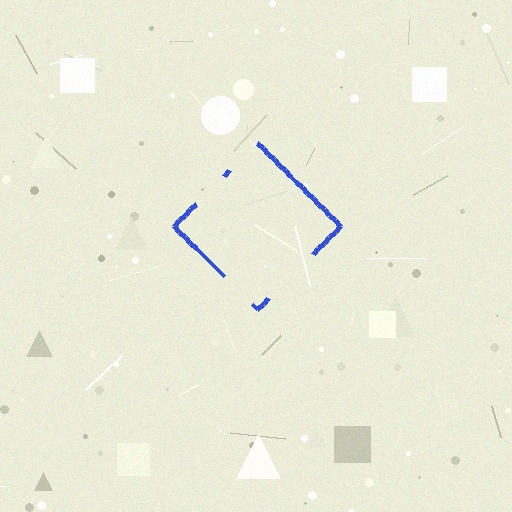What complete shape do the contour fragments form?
The contour fragments form a diamond.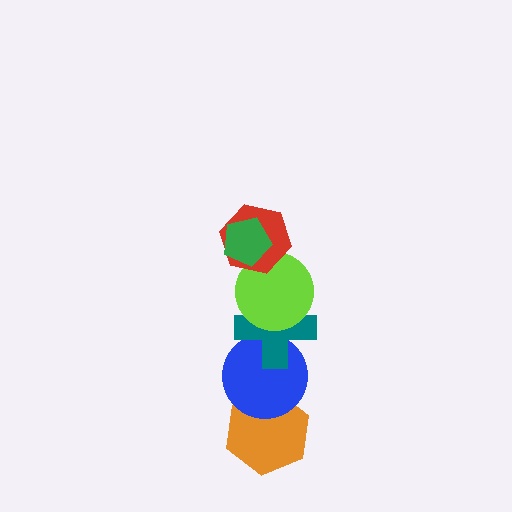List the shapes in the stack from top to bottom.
From top to bottom: the green pentagon, the red hexagon, the lime circle, the teal cross, the blue circle, the orange hexagon.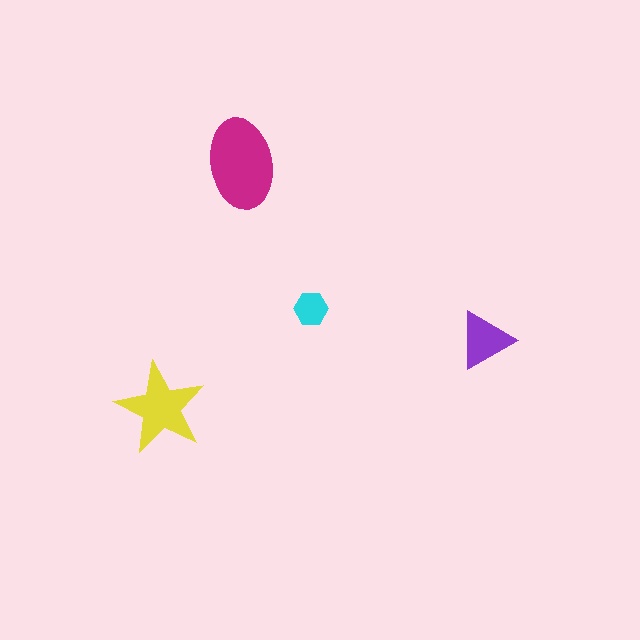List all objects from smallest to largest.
The cyan hexagon, the purple triangle, the yellow star, the magenta ellipse.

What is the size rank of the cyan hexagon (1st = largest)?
4th.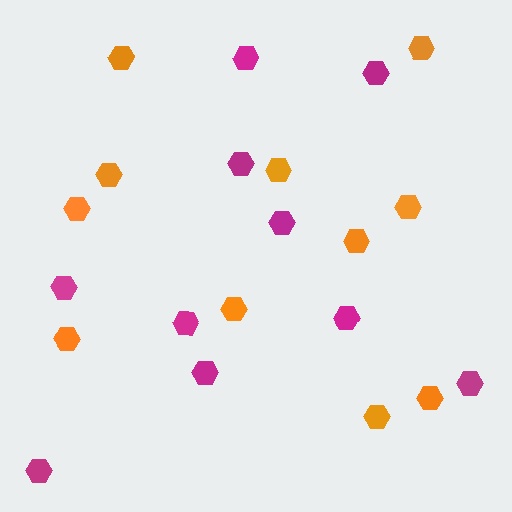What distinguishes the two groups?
There are 2 groups: one group of magenta hexagons (10) and one group of orange hexagons (11).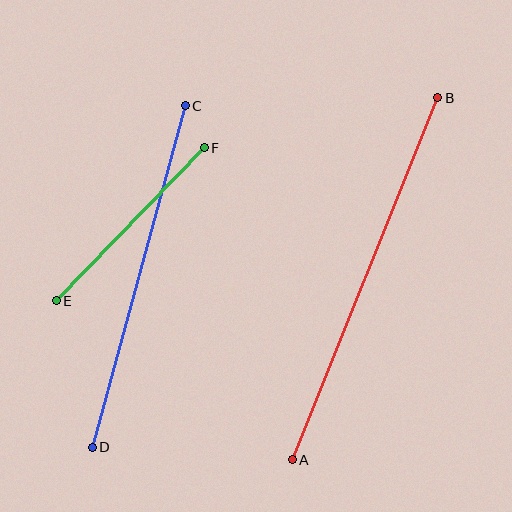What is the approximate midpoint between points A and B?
The midpoint is at approximately (365, 279) pixels.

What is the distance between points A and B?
The distance is approximately 390 pixels.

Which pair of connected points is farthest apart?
Points A and B are farthest apart.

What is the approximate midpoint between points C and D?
The midpoint is at approximately (139, 276) pixels.